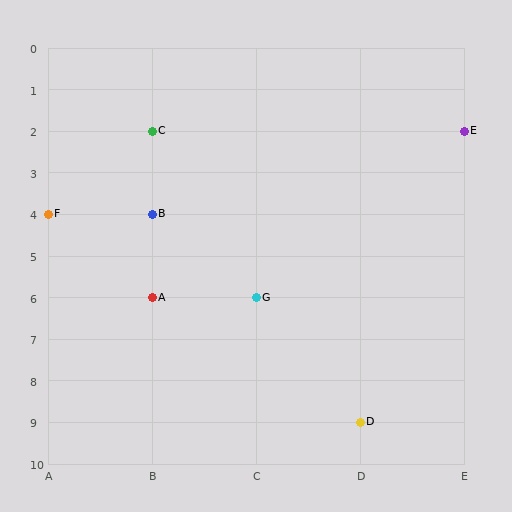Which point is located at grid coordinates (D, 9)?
Point D is at (D, 9).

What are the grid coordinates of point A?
Point A is at grid coordinates (B, 6).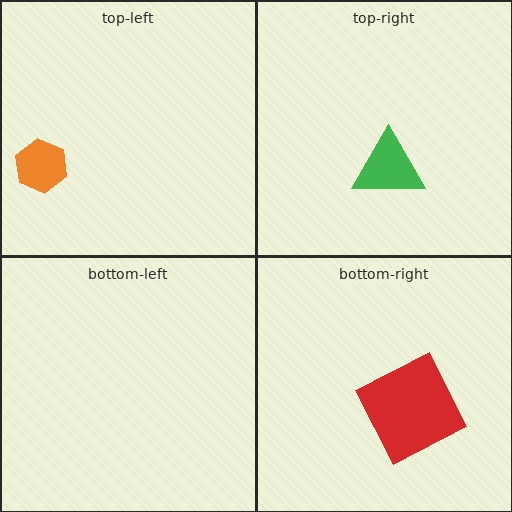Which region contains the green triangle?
The top-right region.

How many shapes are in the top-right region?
1.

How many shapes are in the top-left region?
1.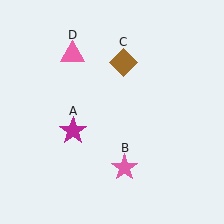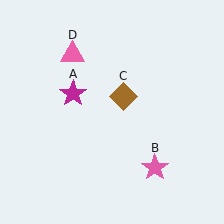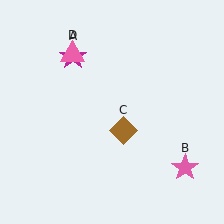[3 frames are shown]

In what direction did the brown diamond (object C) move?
The brown diamond (object C) moved down.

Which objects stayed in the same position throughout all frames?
Pink triangle (object D) remained stationary.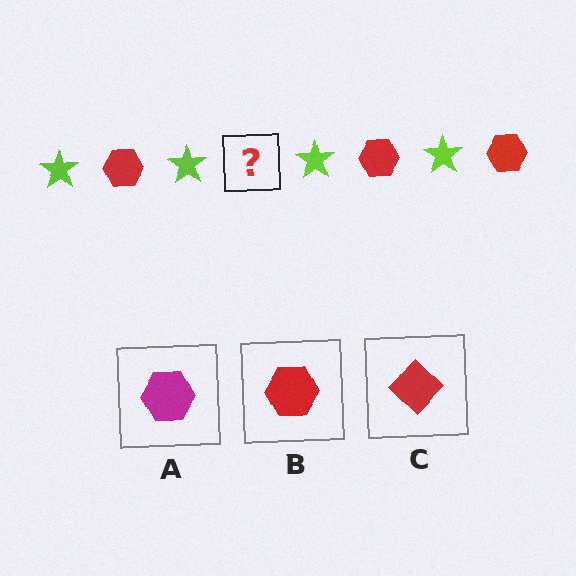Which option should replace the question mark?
Option B.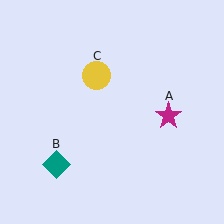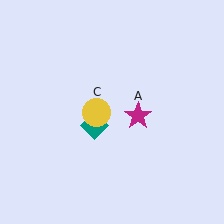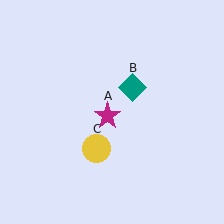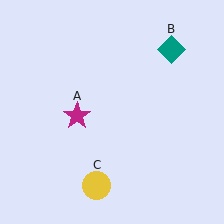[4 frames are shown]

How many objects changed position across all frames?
3 objects changed position: magenta star (object A), teal diamond (object B), yellow circle (object C).